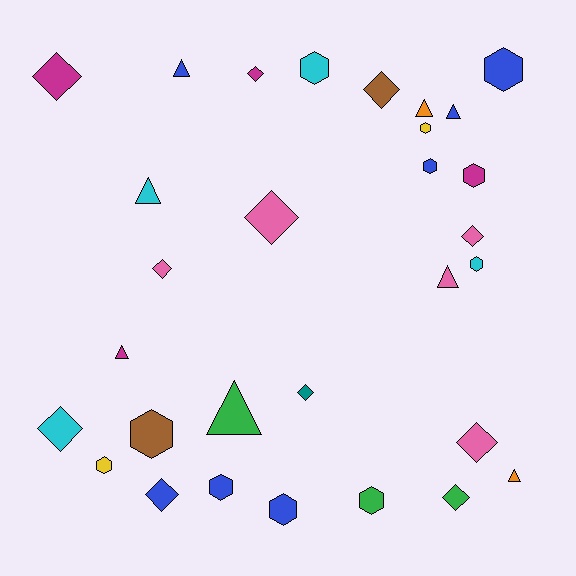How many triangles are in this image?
There are 8 triangles.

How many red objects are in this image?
There are no red objects.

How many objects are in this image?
There are 30 objects.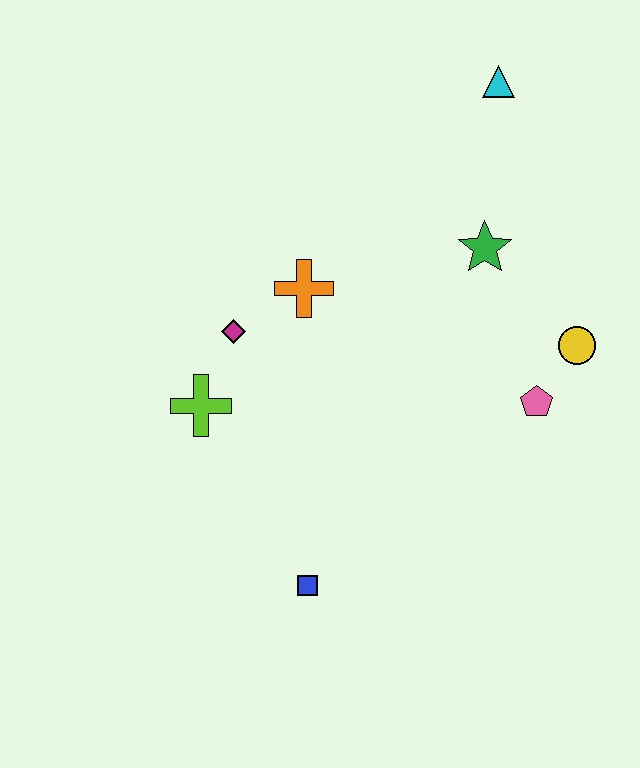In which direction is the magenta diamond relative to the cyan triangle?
The magenta diamond is to the left of the cyan triangle.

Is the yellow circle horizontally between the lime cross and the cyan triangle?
No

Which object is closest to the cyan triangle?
The green star is closest to the cyan triangle.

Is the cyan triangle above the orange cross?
Yes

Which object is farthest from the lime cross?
The cyan triangle is farthest from the lime cross.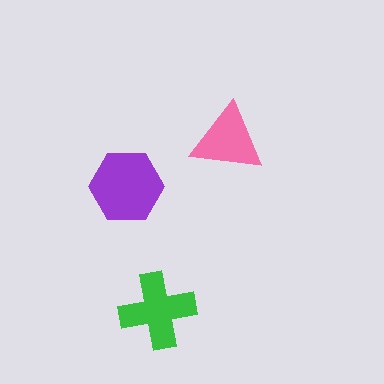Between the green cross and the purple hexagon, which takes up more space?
The purple hexagon.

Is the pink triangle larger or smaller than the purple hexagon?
Smaller.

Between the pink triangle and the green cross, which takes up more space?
The green cross.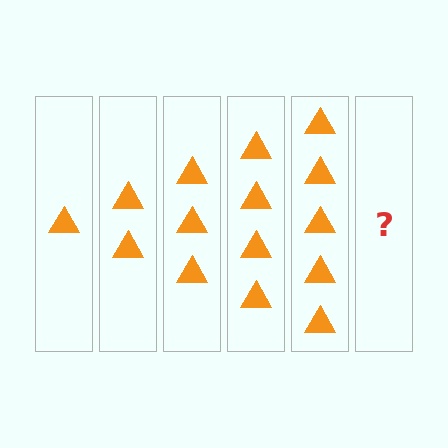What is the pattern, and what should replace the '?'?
The pattern is that each step adds one more triangle. The '?' should be 6 triangles.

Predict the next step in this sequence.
The next step is 6 triangles.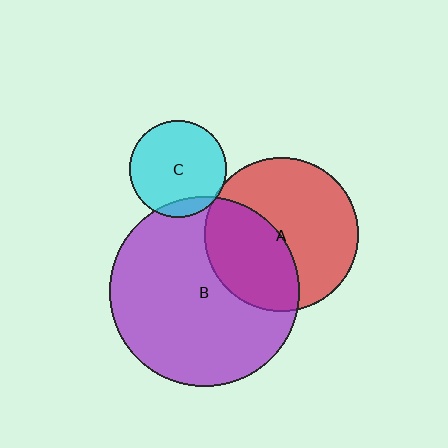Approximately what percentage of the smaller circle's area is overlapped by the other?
Approximately 5%.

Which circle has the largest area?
Circle B (purple).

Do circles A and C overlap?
Yes.